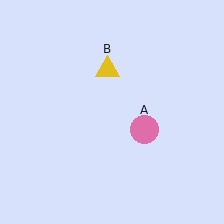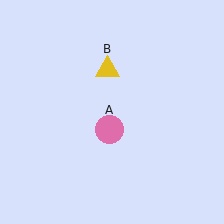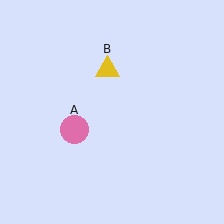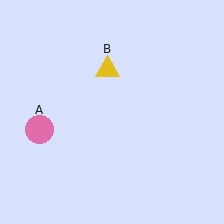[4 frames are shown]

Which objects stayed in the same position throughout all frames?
Yellow triangle (object B) remained stationary.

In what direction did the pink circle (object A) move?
The pink circle (object A) moved left.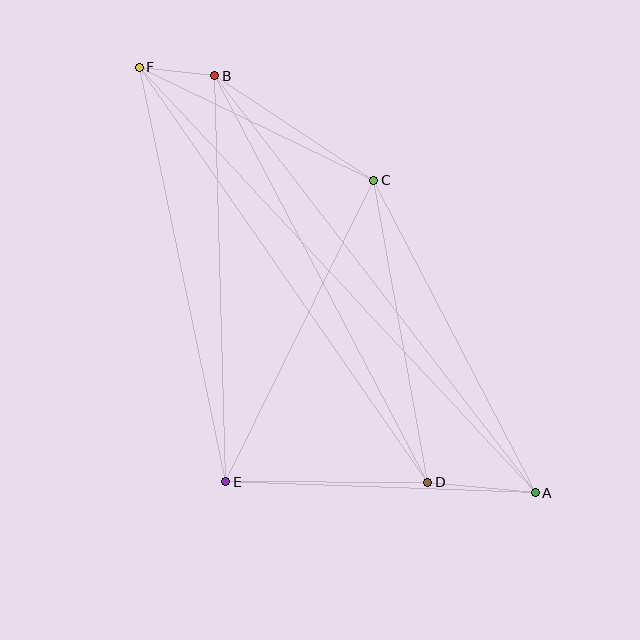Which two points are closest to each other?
Points B and F are closest to each other.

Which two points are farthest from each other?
Points A and F are farthest from each other.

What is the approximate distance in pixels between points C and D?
The distance between C and D is approximately 307 pixels.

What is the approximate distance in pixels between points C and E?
The distance between C and E is approximately 336 pixels.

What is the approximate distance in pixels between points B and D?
The distance between B and D is approximately 459 pixels.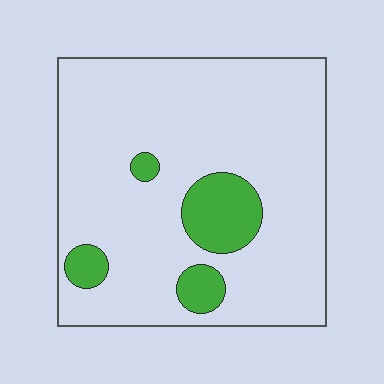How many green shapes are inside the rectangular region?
4.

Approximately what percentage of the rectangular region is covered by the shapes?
Approximately 15%.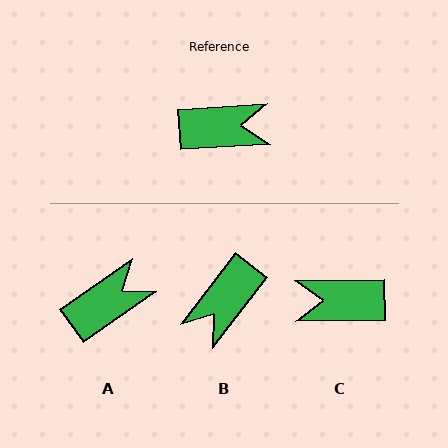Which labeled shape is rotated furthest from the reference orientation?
C, about 177 degrees away.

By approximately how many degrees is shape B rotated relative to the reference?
Approximately 131 degrees clockwise.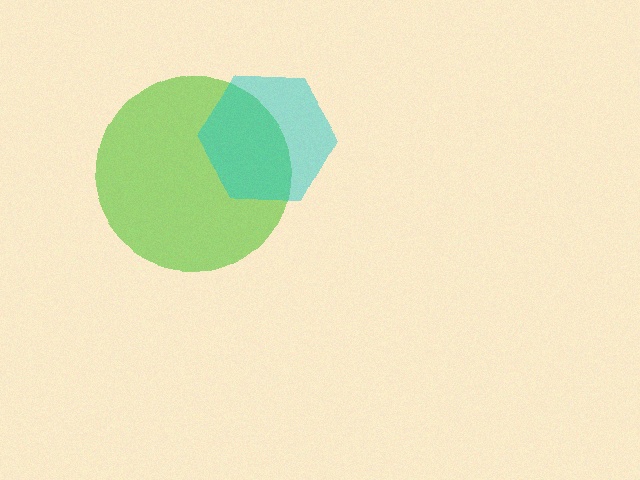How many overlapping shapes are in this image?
There are 2 overlapping shapes in the image.